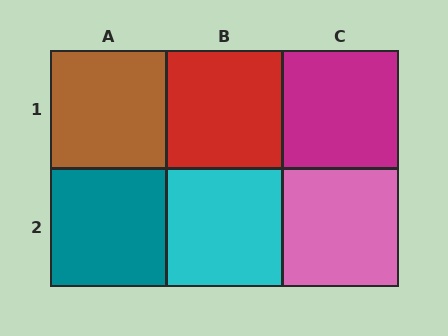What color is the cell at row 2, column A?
Teal.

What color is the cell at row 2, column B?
Cyan.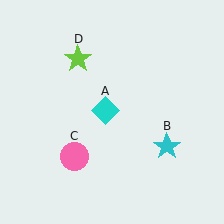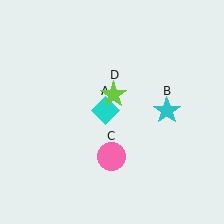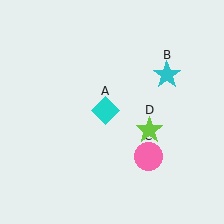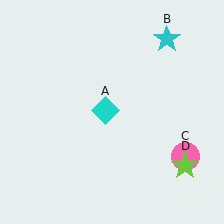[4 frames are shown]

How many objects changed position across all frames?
3 objects changed position: cyan star (object B), pink circle (object C), lime star (object D).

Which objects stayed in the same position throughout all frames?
Cyan diamond (object A) remained stationary.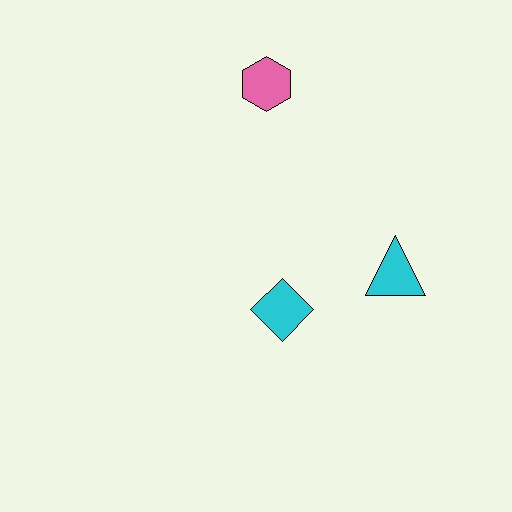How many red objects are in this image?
There are no red objects.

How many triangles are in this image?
There is 1 triangle.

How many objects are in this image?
There are 3 objects.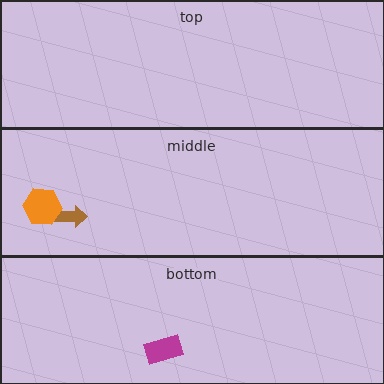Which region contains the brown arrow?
The middle region.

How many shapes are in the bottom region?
1.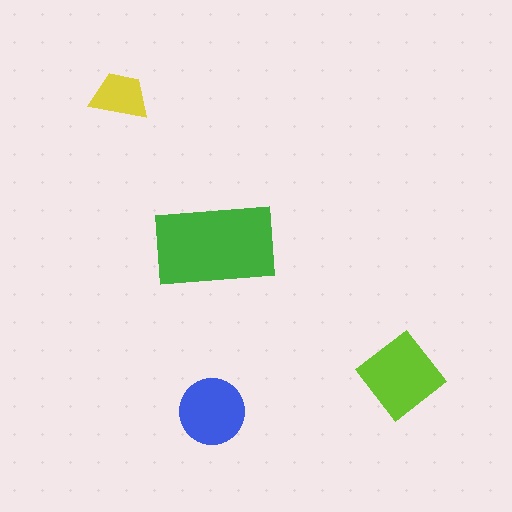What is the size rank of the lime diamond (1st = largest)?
2nd.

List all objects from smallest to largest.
The yellow trapezoid, the blue circle, the lime diamond, the green rectangle.